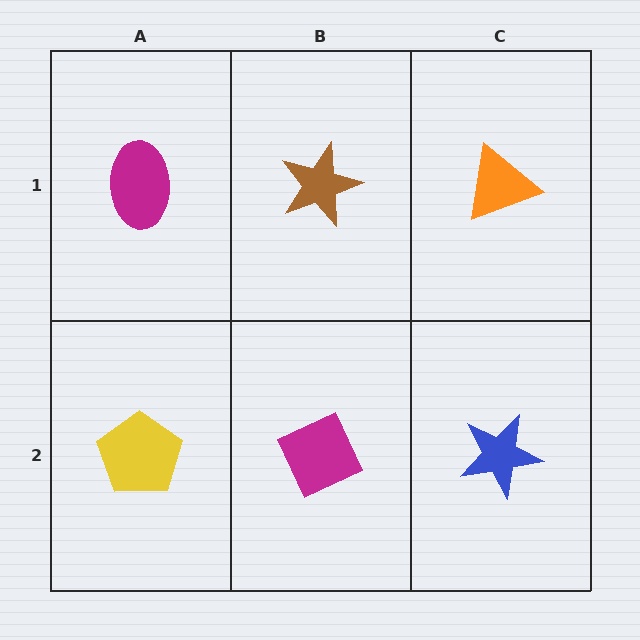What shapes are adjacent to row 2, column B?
A brown star (row 1, column B), a yellow pentagon (row 2, column A), a blue star (row 2, column C).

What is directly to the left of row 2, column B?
A yellow pentagon.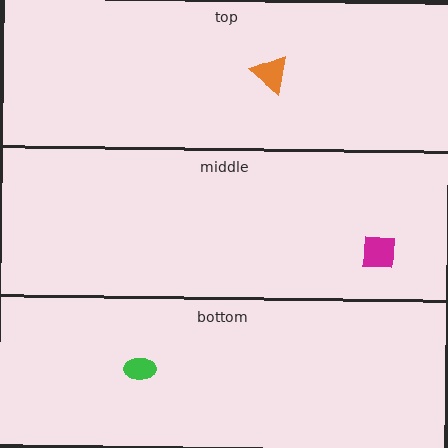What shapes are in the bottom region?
The green ellipse.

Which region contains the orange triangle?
The top region.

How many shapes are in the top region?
1.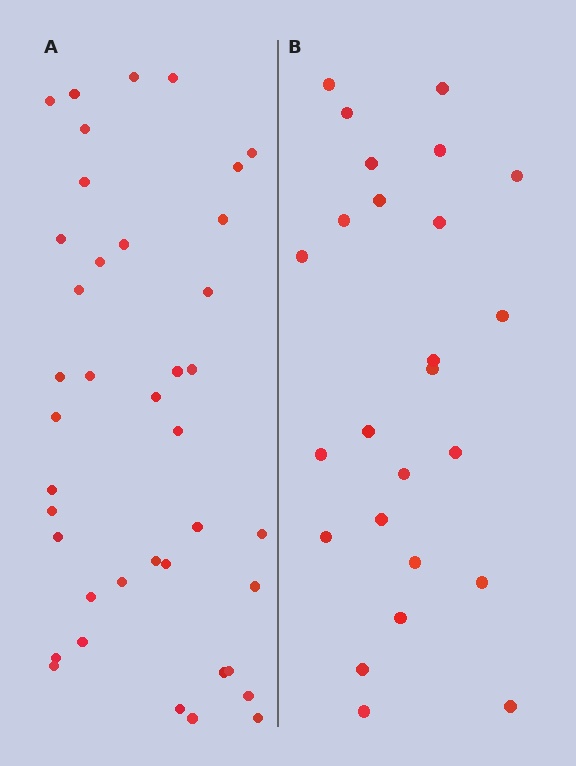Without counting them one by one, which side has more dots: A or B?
Region A (the left region) has more dots.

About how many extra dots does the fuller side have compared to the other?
Region A has approximately 15 more dots than region B.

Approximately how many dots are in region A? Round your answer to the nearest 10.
About 40 dots.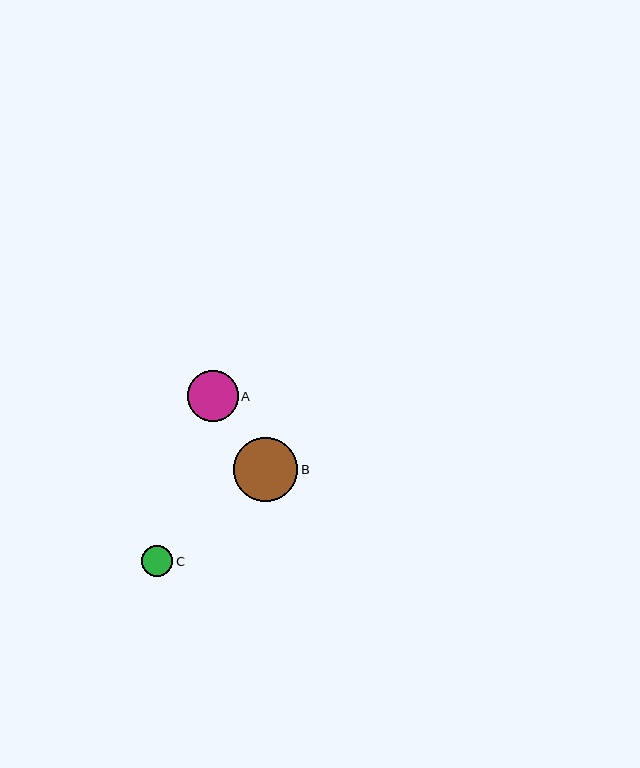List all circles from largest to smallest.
From largest to smallest: B, A, C.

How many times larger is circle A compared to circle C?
Circle A is approximately 1.7 times the size of circle C.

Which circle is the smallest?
Circle C is the smallest with a size of approximately 31 pixels.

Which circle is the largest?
Circle B is the largest with a size of approximately 64 pixels.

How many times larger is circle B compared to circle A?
Circle B is approximately 1.3 times the size of circle A.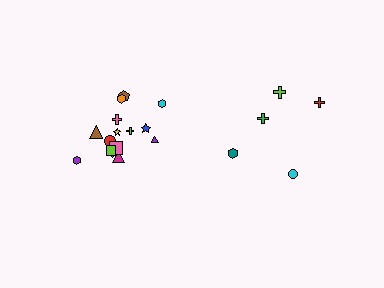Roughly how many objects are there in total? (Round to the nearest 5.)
Roughly 20 objects in total.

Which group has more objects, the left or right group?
The left group.